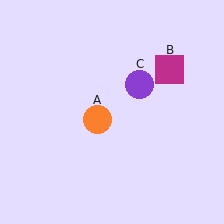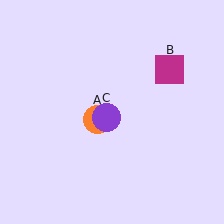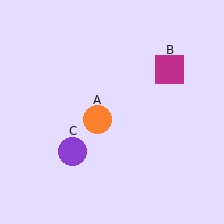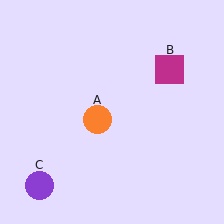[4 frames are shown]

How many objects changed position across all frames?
1 object changed position: purple circle (object C).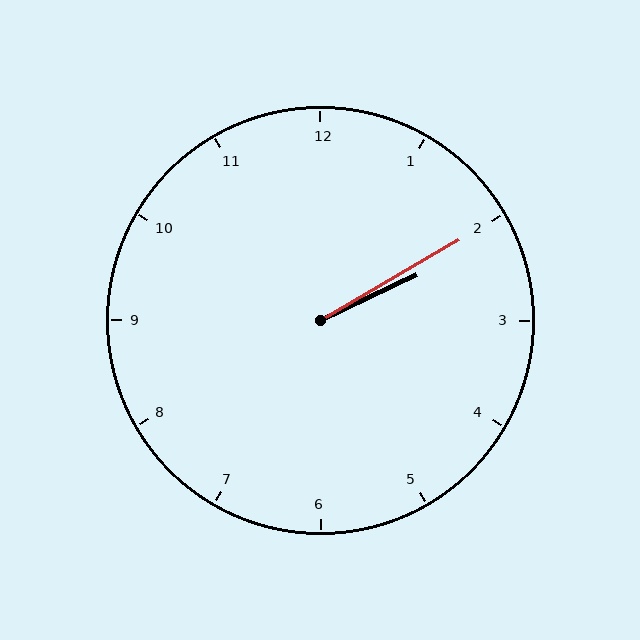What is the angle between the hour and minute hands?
Approximately 5 degrees.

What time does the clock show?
2:10.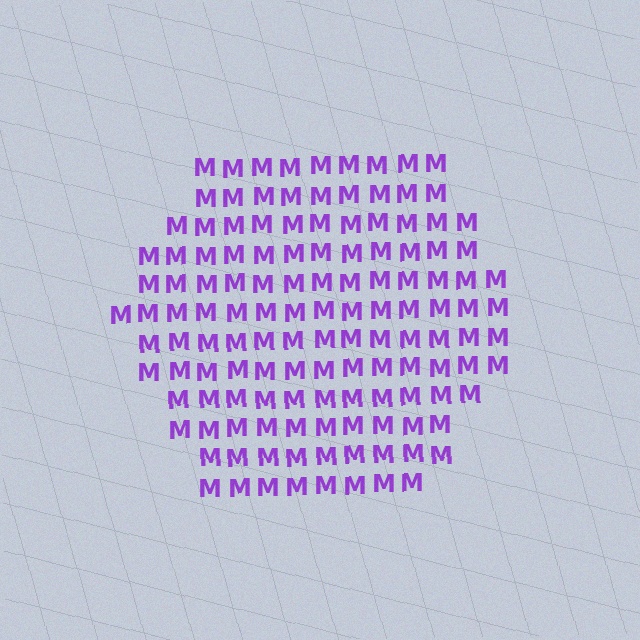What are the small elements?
The small elements are letter M's.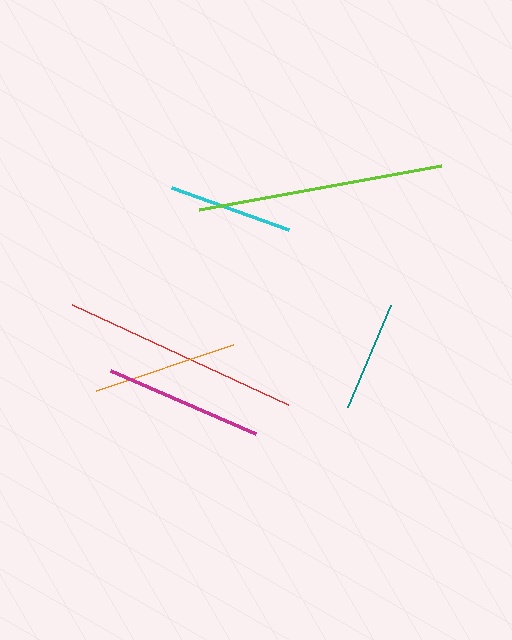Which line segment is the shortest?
The teal line is the shortest at approximately 111 pixels.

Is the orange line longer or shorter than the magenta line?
The magenta line is longer than the orange line.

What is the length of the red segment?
The red segment is approximately 237 pixels long.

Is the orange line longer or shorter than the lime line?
The lime line is longer than the orange line.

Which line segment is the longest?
The lime line is the longest at approximately 246 pixels.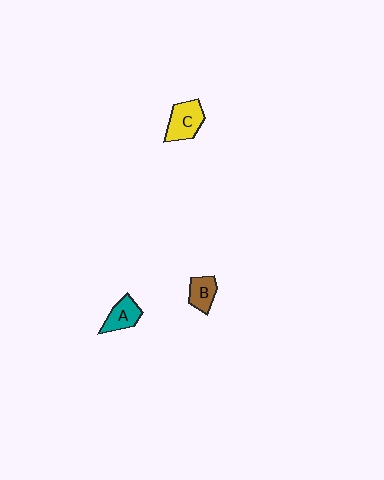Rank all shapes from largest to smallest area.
From largest to smallest: C (yellow), A (teal), B (brown).